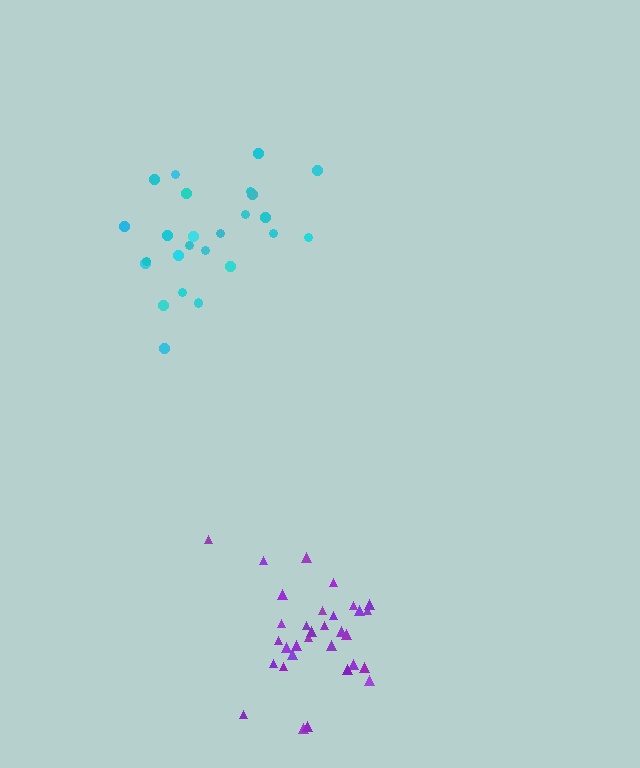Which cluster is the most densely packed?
Purple.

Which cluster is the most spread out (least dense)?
Cyan.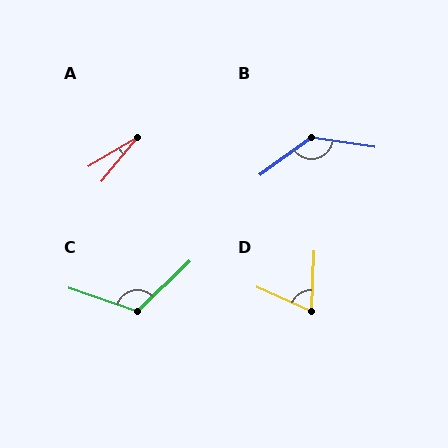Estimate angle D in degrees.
Approximately 68 degrees.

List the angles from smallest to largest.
A (20°), D (68°), C (117°), B (136°).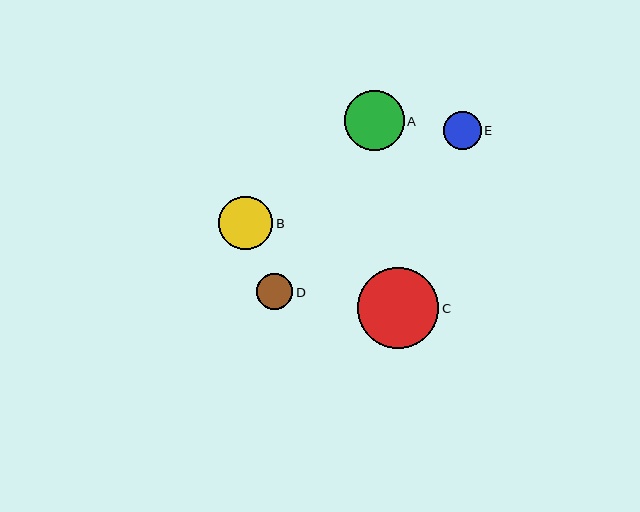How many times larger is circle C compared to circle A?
Circle C is approximately 1.4 times the size of circle A.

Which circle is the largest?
Circle C is the largest with a size of approximately 82 pixels.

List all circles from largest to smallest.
From largest to smallest: C, A, B, E, D.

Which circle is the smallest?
Circle D is the smallest with a size of approximately 36 pixels.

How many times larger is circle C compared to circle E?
Circle C is approximately 2.1 times the size of circle E.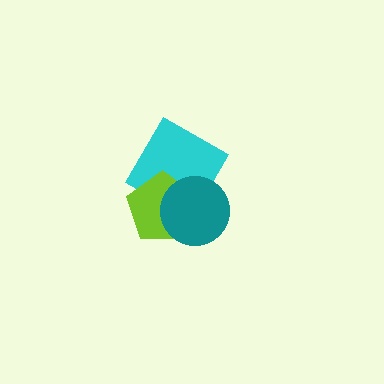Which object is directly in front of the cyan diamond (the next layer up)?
The lime pentagon is directly in front of the cyan diamond.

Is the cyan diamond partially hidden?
Yes, it is partially covered by another shape.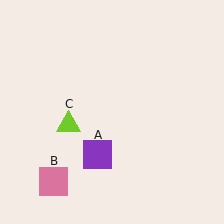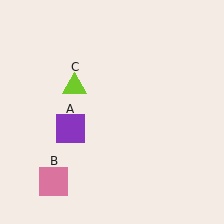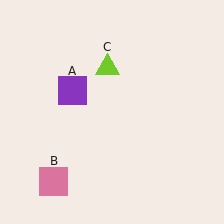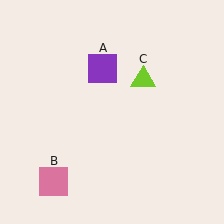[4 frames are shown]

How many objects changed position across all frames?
2 objects changed position: purple square (object A), lime triangle (object C).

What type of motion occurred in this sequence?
The purple square (object A), lime triangle (object C) rotated clockwise around the center of the scene.